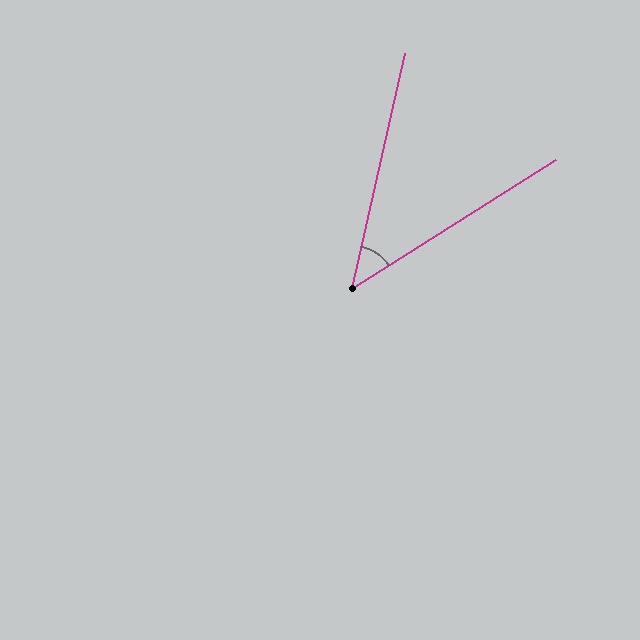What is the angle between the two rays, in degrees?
Approximately 45 degrees.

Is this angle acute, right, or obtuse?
It is acute.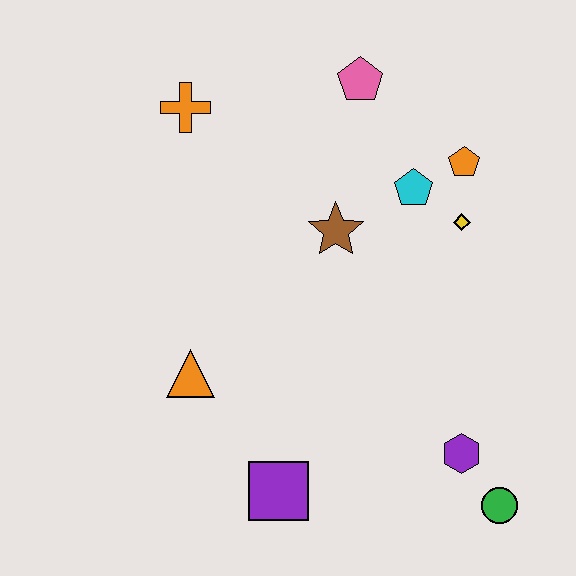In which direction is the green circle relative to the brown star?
The green circle is below the brown star.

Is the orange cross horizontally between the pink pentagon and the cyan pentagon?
No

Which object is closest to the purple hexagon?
The green circle is closest to the purple hexagon.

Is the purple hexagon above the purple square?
Yes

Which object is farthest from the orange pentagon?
The purple square is farthest from the orange pentagon.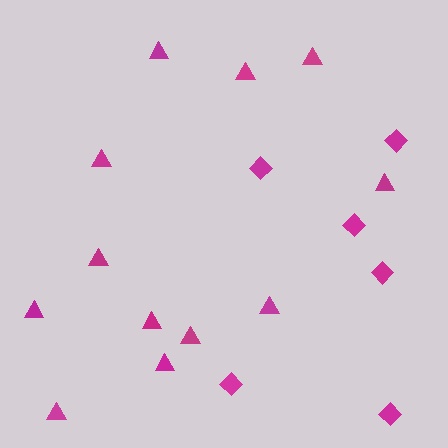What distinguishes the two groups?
There are 2 groups: one group of diamonds (6) and one group of triangles (12).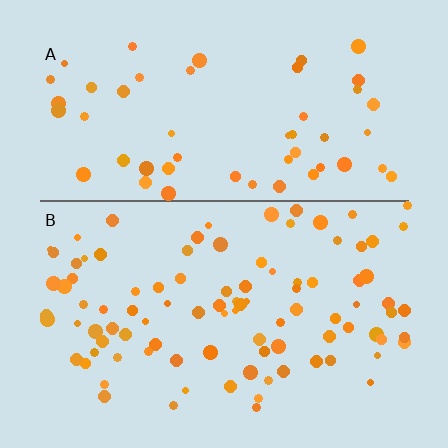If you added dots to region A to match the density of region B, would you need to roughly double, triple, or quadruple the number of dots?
Approximately double.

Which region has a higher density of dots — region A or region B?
B (the bottom).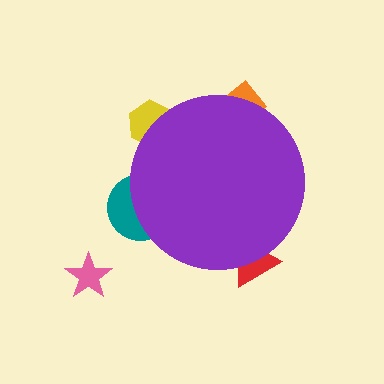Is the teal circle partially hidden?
Yes, the teal circle is partially hidden behind the purple circle.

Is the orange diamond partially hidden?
Yes, the orange diamond is partially hidden behind the purple circle.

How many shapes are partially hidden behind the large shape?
4 shapes are partially hidden.